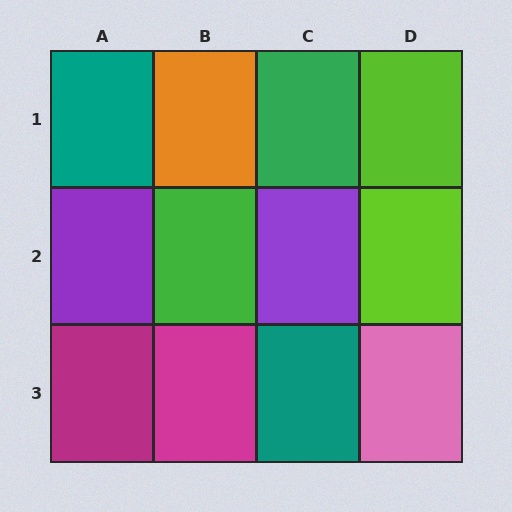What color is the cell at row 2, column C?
Purple.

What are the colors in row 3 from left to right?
Magenta, magenta, teal, pink.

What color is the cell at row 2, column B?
Green.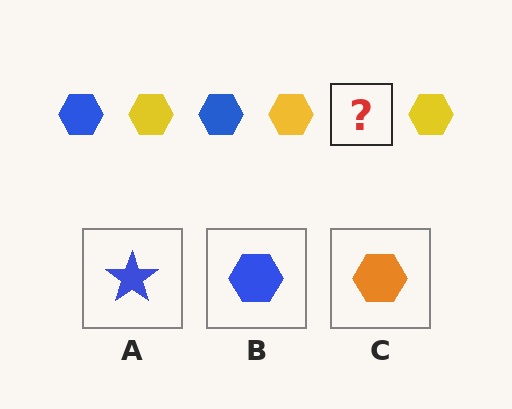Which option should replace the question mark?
Option B.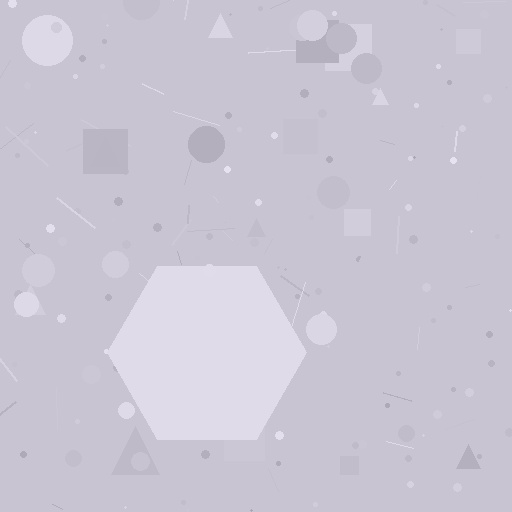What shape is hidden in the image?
A hexagon is hidden in the image.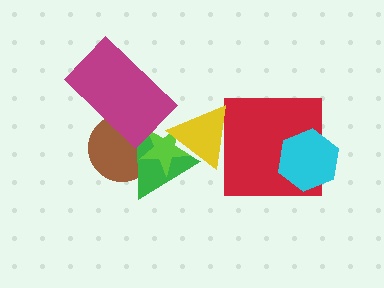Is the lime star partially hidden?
Yes, it is partially covered by another shape.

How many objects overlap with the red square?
2 objects overlap with the red square.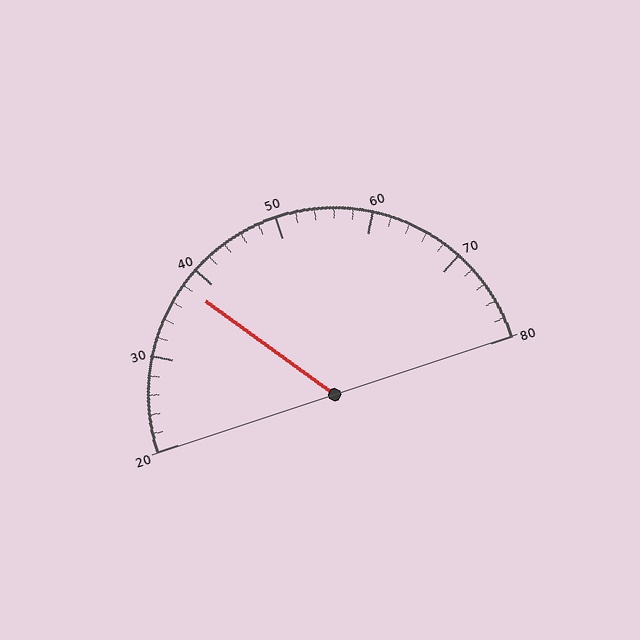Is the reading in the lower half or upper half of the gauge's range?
The reading is in the lower half of the range (20 to 80).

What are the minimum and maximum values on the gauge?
The gauge ranges from 20 to 80.